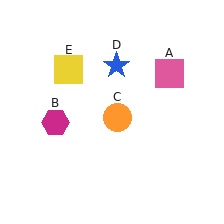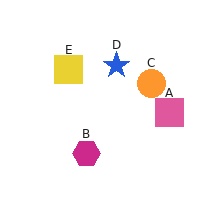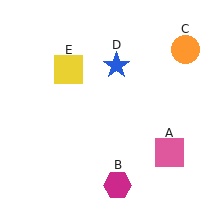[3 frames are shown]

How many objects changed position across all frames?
3 objects changed position: pink square (object A), magenta hexagon (object B), orange circle (object C).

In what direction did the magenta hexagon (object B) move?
The magenta hexagon (object B) moved down and to the right.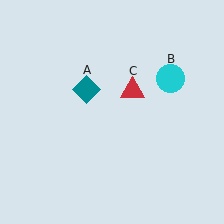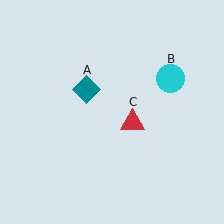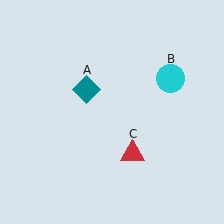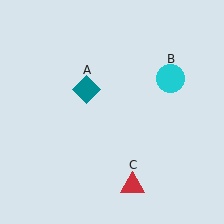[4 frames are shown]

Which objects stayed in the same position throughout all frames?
Teal diamond (object A) and cyan circle (object B) remained stationary.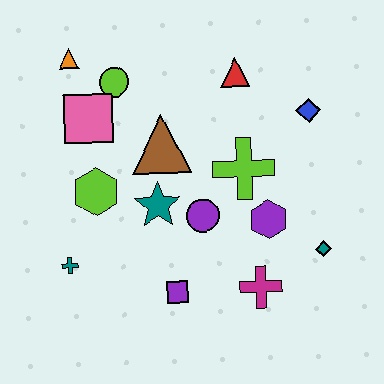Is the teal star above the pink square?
No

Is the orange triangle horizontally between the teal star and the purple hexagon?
No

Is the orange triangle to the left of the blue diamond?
Yes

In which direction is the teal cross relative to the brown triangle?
The teal cross is below the brown triangle.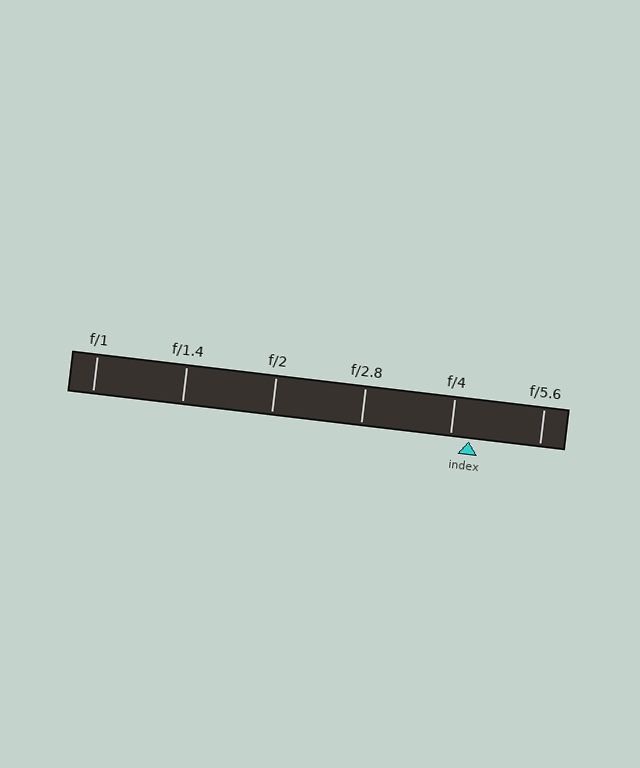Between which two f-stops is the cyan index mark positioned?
The index mark is between f/4 and f/5.6.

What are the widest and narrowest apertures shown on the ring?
The widest aperture shown is f/1 and the narrowest is f/5.6.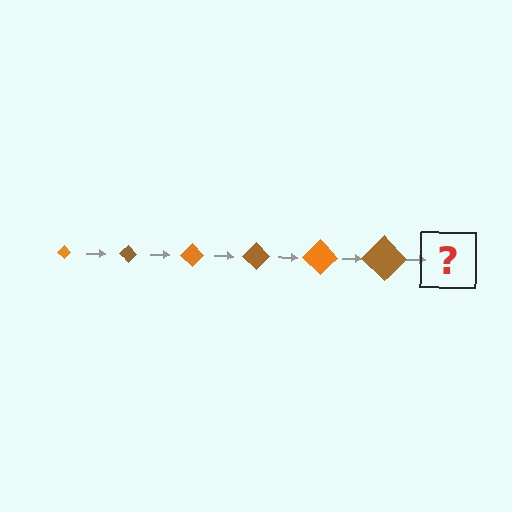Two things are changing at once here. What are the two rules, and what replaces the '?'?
The two rules are that the diamond grows larger each step and the color cycles through orange and brown. The '?' should be an orange diamond, larger than the previous one.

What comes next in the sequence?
The next element should be an orange diamond, larger than the previous one.